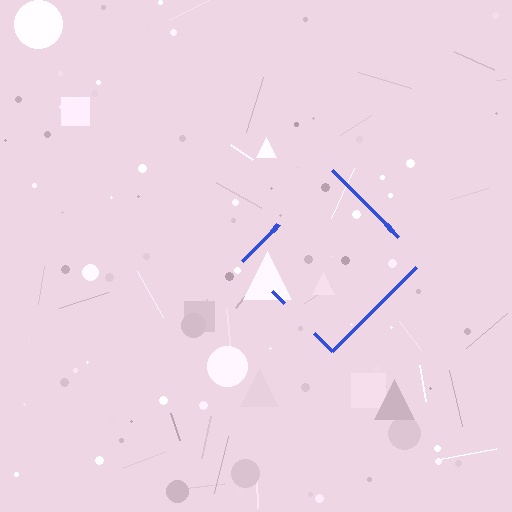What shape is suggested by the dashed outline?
The dashed outline suggests a diamond.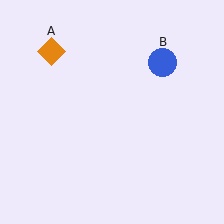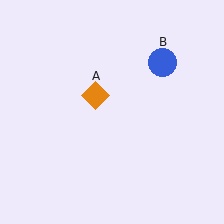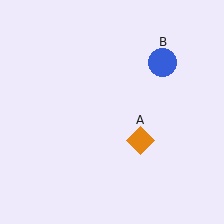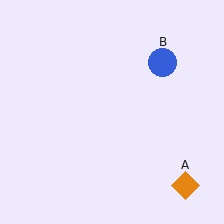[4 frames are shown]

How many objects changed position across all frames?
1 object changed position: orange diamond (object A).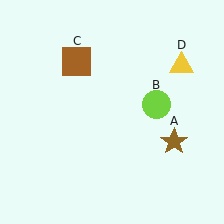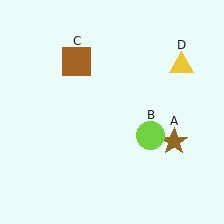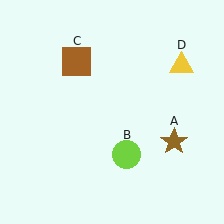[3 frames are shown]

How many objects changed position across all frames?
1 object changed position: lime circle (object B).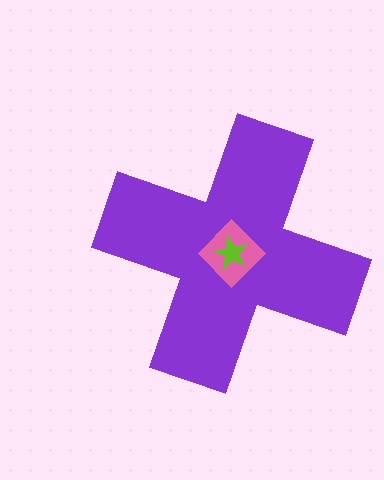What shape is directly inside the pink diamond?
The lime star.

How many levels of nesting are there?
3.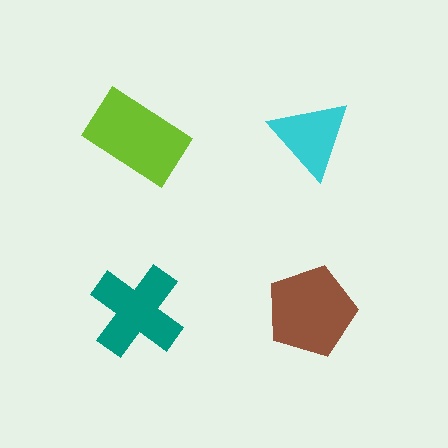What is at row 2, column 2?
A brown pentagon.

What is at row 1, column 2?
A cyan triangle.